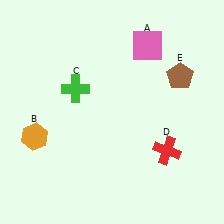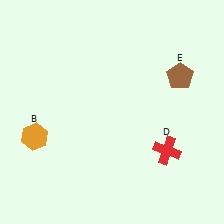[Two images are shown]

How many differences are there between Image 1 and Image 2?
There are 2 differences between the two images.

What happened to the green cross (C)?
The green cross (C) was removed in Image 2. It was in the top-left area of Image 1.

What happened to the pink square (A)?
The pink square (A) was removed in Image 2. It was in the top-right area of Image 1.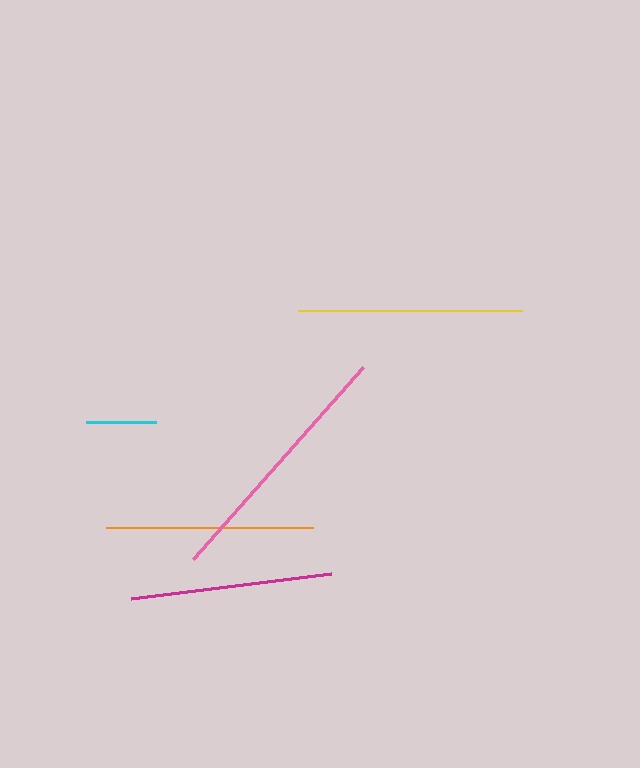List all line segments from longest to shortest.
From longest to shortest: pink, yellow, orange, magenta, cyan.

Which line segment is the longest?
The pink line is the longest at approximately 257 pixels.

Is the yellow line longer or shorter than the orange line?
The yellow line is longer than the orange line.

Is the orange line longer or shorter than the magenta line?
The orange line is longer than the magenta line.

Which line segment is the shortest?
The cyan line is the shortest at approximately 70 pixels.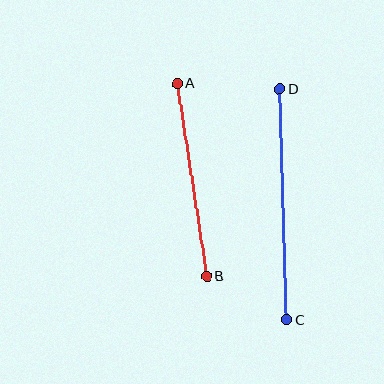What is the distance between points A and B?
The distance is approximately 195 pixels.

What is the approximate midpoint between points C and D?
The midpoint is at approximately (283, 205) pixels.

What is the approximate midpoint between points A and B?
The midpoint is at approximately (192, 180) pixels.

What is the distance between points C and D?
The distance is approximately 231 pixels.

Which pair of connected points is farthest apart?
Points C and D are farthest apart.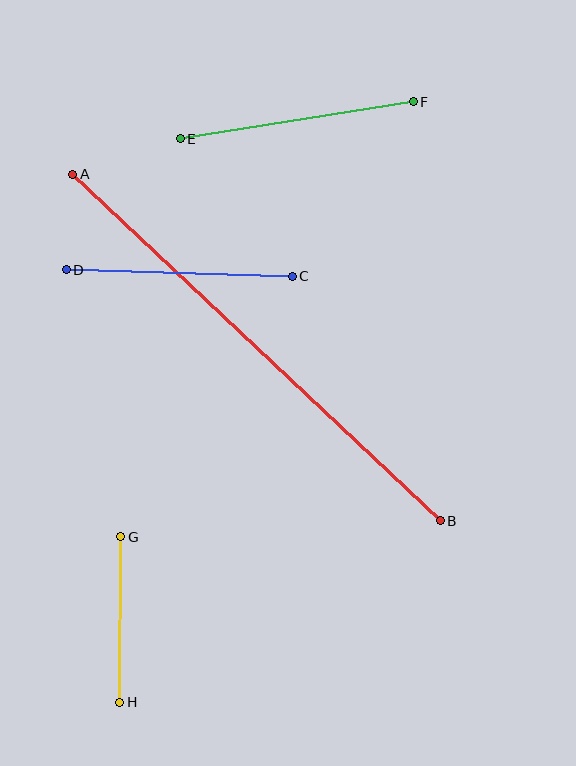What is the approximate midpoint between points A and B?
The midpoint is at approximately (256, 347) pixels.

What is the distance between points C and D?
The distance is approximately 226 pixels.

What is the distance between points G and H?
The distance is approximately 166 pixels.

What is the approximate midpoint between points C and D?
The midpoint is at approximately (179, 273) pixels.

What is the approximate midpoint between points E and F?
The midpoint is at approximately (297, 120) pixels.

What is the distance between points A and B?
The distance is approximately 505 pixels.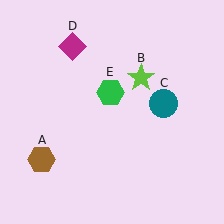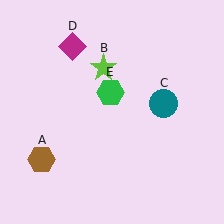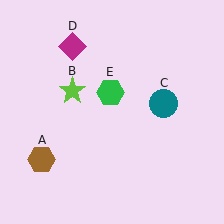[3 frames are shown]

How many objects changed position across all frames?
1 object changed position: lime star (object B).